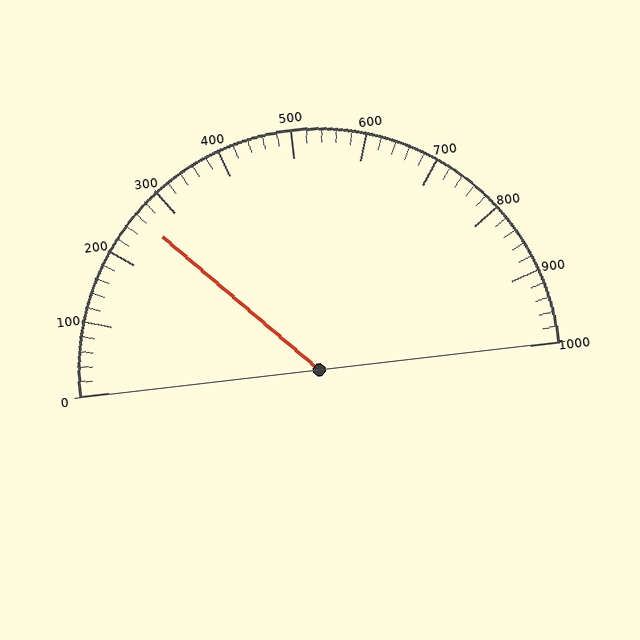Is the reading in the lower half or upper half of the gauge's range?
The reading is in the lower half of the range (0 to 1000).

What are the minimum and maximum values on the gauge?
The gauge ranges from 0 to 1000.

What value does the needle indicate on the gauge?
The needle indicates approximately 260.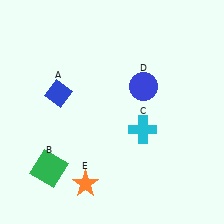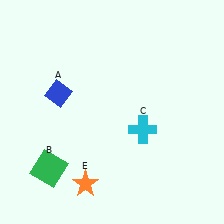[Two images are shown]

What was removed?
The blue circle (D) was removed in Image 2.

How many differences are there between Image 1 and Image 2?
There is 1 difference between the two images.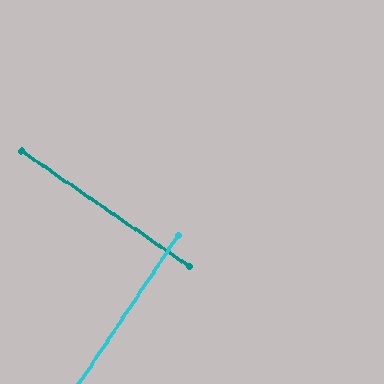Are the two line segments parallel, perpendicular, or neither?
Perpendicular — they meet at approximately 89°.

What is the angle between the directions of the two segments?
Approximately 89 degrees.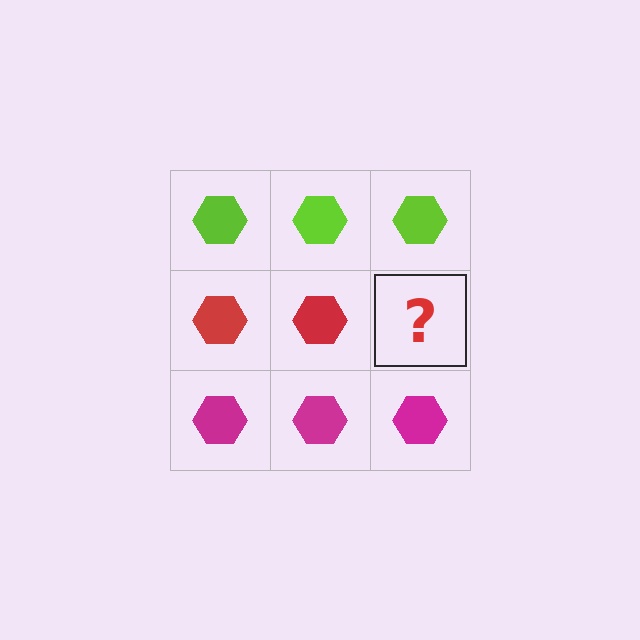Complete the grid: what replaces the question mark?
The question mark should be replaced with a red hexagon.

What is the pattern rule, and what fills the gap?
The rule is that each row has a consistent color. The gap should be filled with a red hexagon.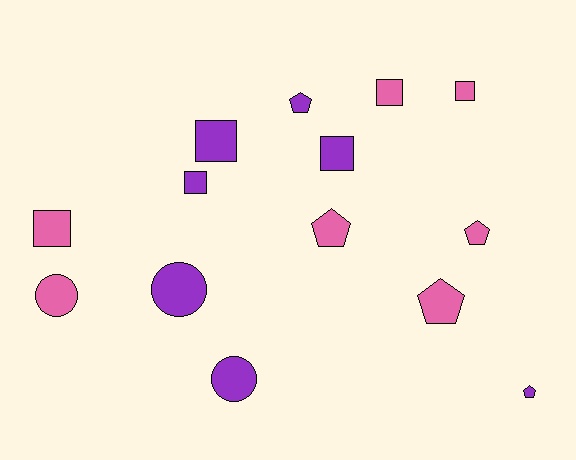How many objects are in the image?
There are 14 objects.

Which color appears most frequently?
Pink, with 7 objects.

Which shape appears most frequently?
Square, with 6 objects.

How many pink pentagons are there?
There are 3 pink pentagons.